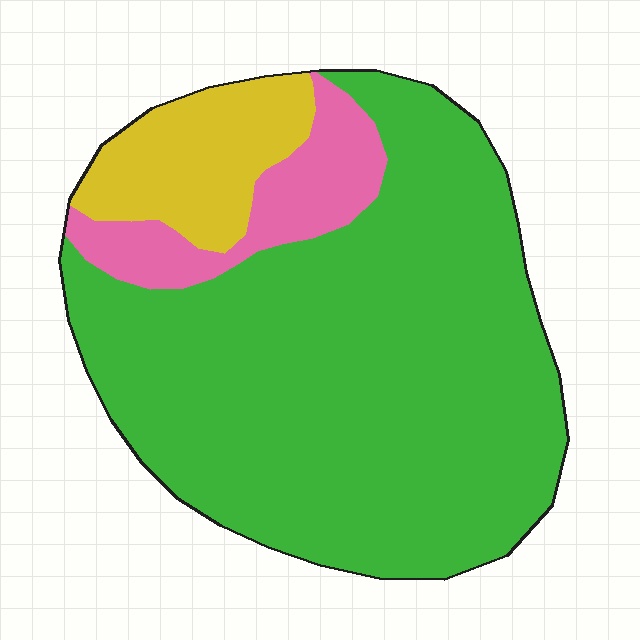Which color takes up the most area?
Green, at roughly 75%.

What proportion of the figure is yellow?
Yellow covers 13% of the figure.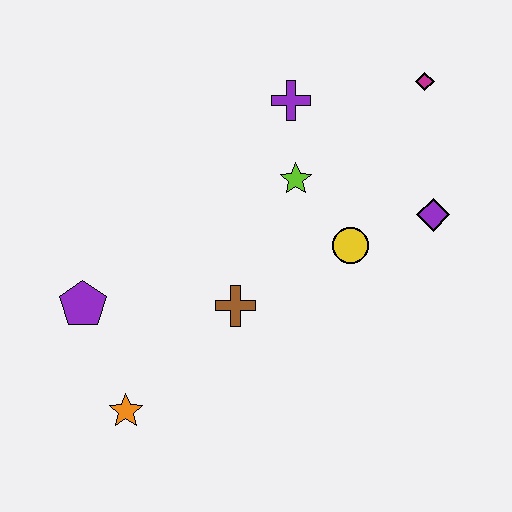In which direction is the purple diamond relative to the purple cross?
The purple diamond is to the right of the purple cross.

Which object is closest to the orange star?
The purple pentagon is closest to the orange star.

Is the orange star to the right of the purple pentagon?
Yes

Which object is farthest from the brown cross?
The magenta diamond is farthest from the brown cross.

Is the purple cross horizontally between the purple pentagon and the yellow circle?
Yes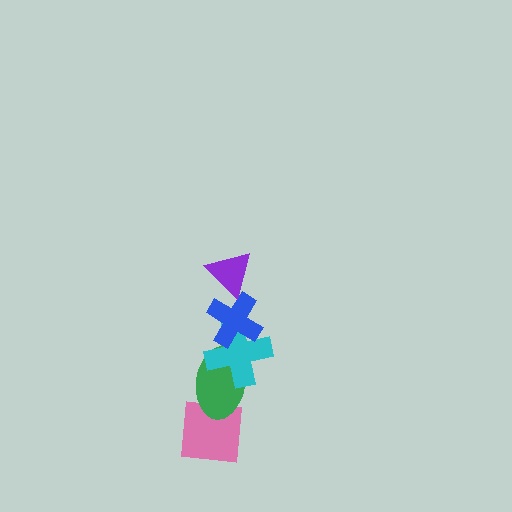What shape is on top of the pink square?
The green ellipse is on top of the pink square.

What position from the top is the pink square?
The pink square is 5th from the top.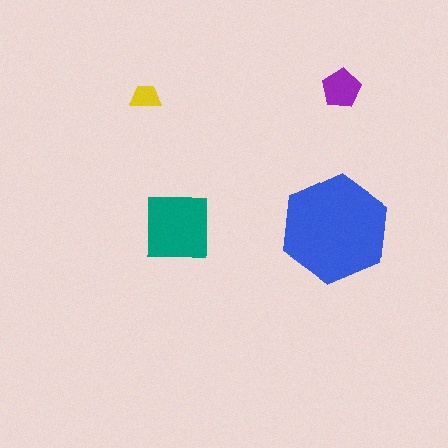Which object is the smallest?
The yellow trapezoid.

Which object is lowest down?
The teal square is bottommost.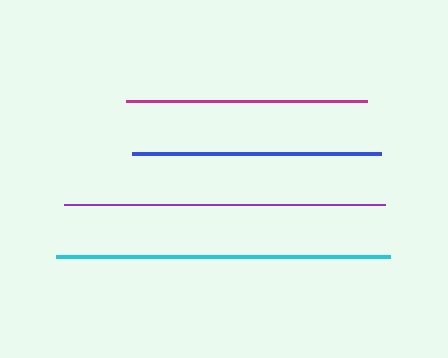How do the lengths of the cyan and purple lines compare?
The cyan and purple lines are approximately the same length.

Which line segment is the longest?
The cyan line is the longest at approximately 334 pixels.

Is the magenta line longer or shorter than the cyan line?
The cyan line is longer than the magenta line.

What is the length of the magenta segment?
The magenta segment is approximately 240 pixels long.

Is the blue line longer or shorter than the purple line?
The purple line is longer than the blue line.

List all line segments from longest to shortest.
From longest to shortest: cyan, purple, blue, magenta.